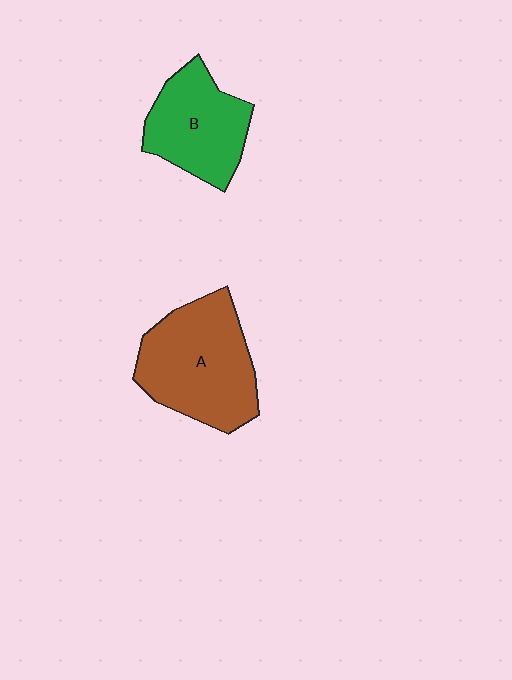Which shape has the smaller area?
Shape B (green).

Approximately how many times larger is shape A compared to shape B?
Approximately 1.3 times.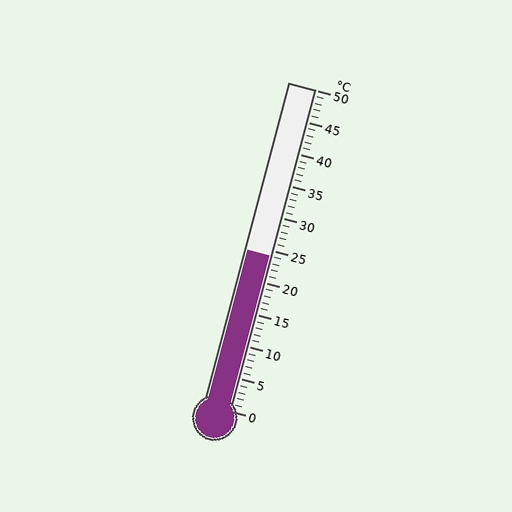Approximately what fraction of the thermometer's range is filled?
The thermometer is filled to approximately 50% of its range.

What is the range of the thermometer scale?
The thermometer scale ranges from 0°C to 50°C.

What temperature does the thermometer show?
The thermometer shows approximately 24°C.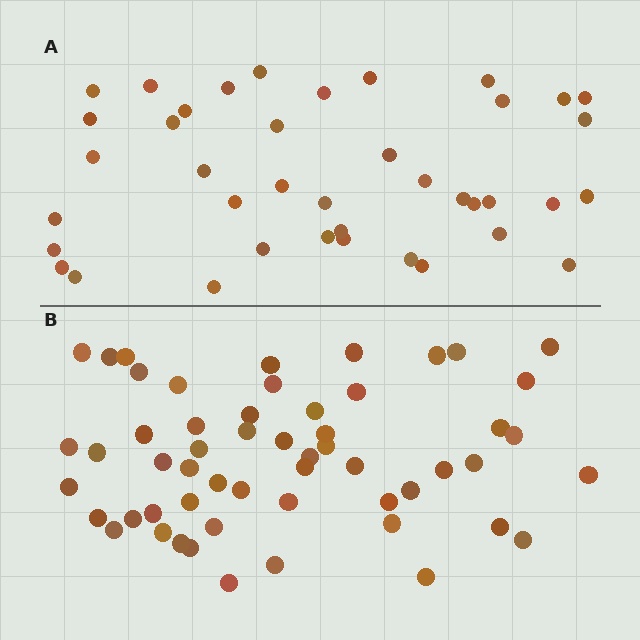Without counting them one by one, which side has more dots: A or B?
Region B (the bottom region) has more dots.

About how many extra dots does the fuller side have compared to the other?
Region B has approximately 15 more dots than region A.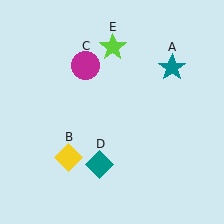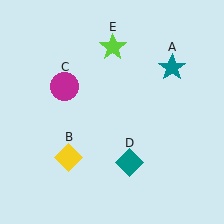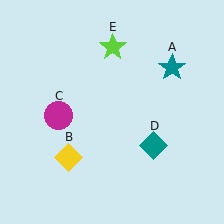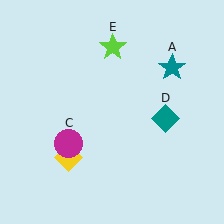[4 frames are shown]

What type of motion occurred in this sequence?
The magenta circle (object C), teal diamond (object D) rotated counterclockwise around the center of the scene.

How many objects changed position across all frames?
2 objects changed position: magenta circle (object C), teal diamond (object D).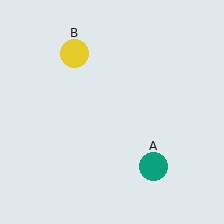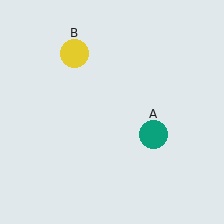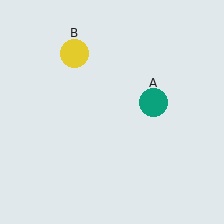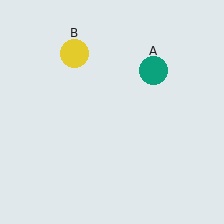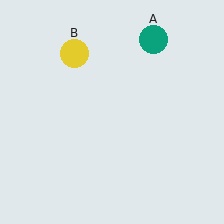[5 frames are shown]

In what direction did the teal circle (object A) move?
The teal circle (object A) moved up.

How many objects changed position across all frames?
1 object changed position: teal circle (object A).